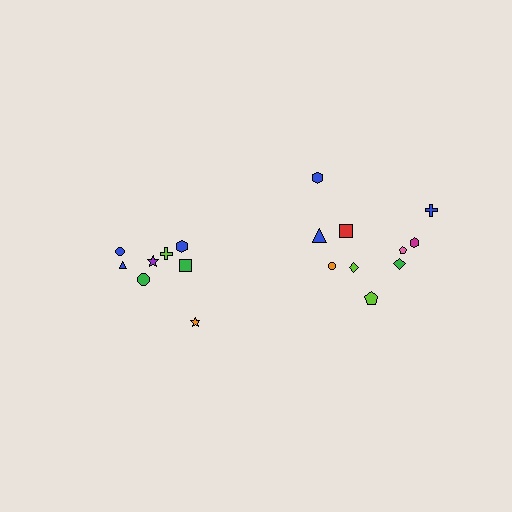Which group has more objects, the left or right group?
The right group.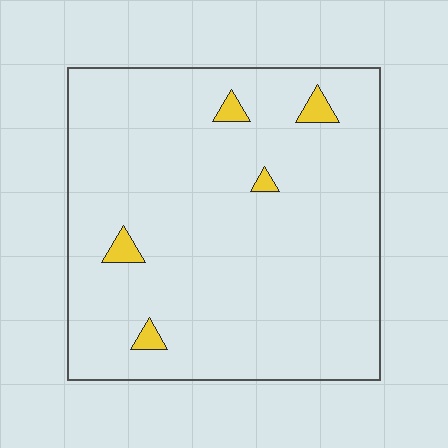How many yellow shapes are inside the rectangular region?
5.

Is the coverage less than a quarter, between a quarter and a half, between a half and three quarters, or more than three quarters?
Less than a quarter.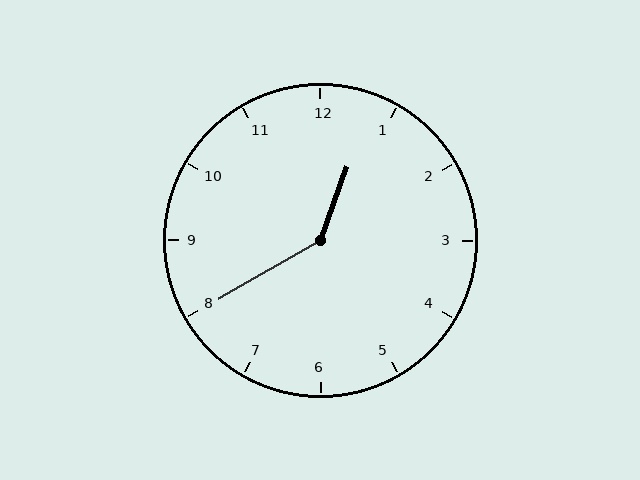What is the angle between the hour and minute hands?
Approximately 140 degrees.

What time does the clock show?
12:40.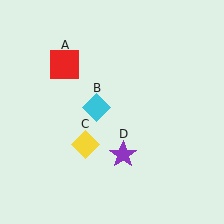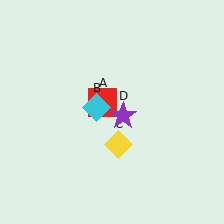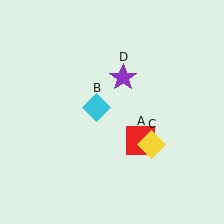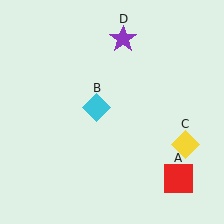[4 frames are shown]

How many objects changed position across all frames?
3 objects changed position: red square (object A), yellow diamond (object C), purple star (object D).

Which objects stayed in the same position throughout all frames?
Cyan diamond (object B) remained stationary.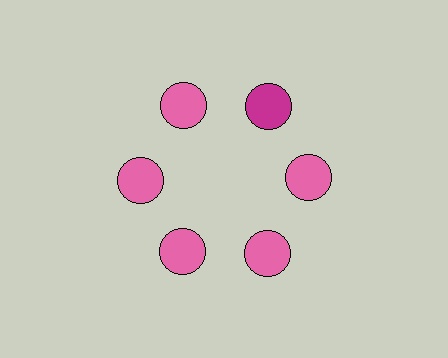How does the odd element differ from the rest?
It has a different color: magenta instead of pink.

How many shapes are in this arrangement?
There are 6 shapes arranged in a ring pattern.